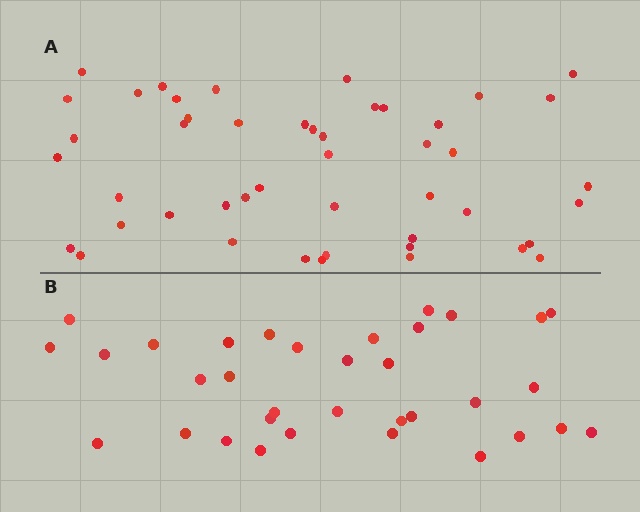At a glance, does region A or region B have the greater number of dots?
Region A (the top region) has more dots.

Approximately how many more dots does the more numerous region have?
Region A has approximately 15 more dots than region B.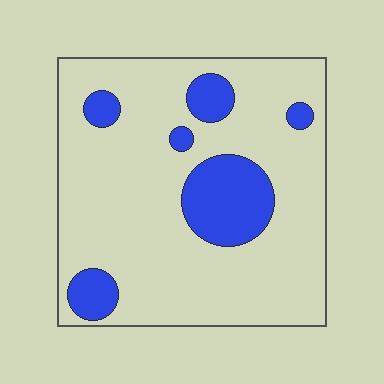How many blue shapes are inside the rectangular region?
6.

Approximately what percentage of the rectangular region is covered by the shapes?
Approximately 20%.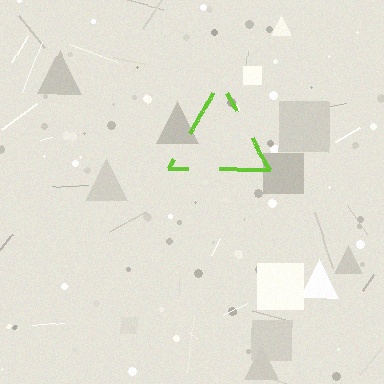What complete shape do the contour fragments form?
The contour fragments form a triangle.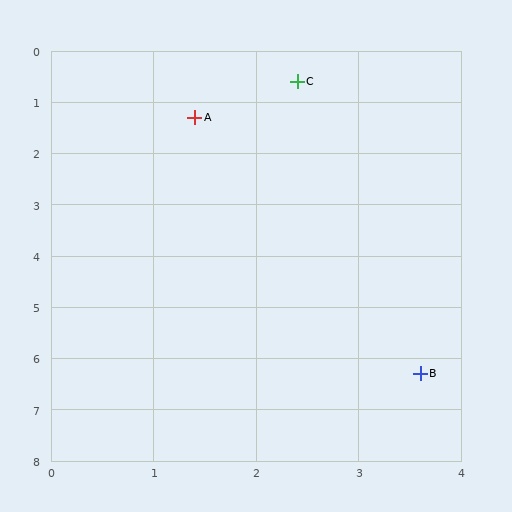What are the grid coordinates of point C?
Point C is at approximately (2.4, 0.6).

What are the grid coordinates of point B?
Point B is at approximately (3.6, 6.3).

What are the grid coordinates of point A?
Point A is at approximately (1.4, 1.3).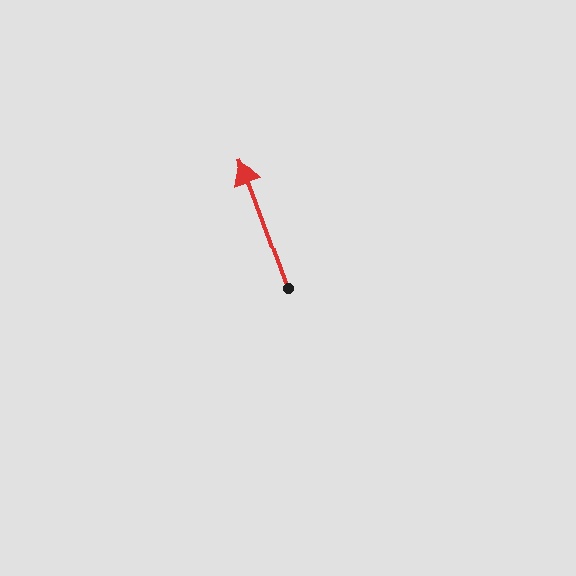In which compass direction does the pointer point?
North.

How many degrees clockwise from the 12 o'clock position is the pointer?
Approximately 340 degrees.